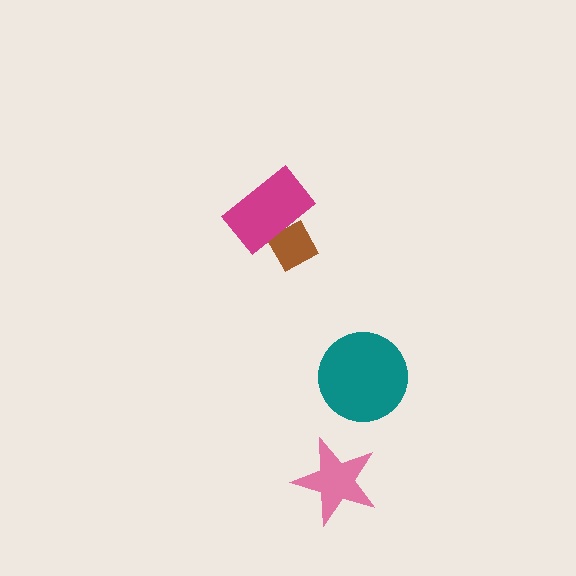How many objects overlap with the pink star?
0 objects overlap with the pink star.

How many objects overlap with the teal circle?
0 objects overlap with the teal circle.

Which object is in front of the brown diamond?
The magenta rectangle is in front of the brown diamond.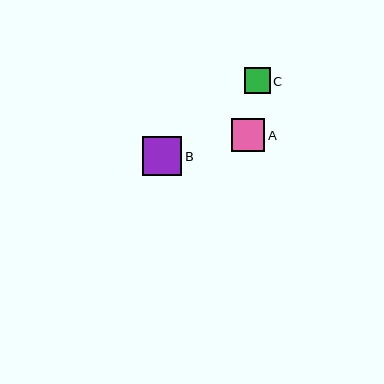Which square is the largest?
Square B is the largest with a size of approximately 39 pixels.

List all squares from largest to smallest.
From largest to smallest: B, A, C.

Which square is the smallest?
Square C is the smallest with a size of approximately 25 pixels.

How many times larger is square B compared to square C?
Square B is approximately 1.5 times the size of square C.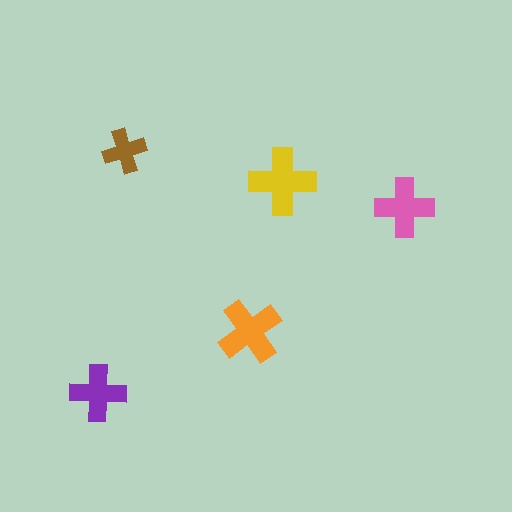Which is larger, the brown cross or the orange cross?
The orange one.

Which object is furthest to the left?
The purple cross is leftmost.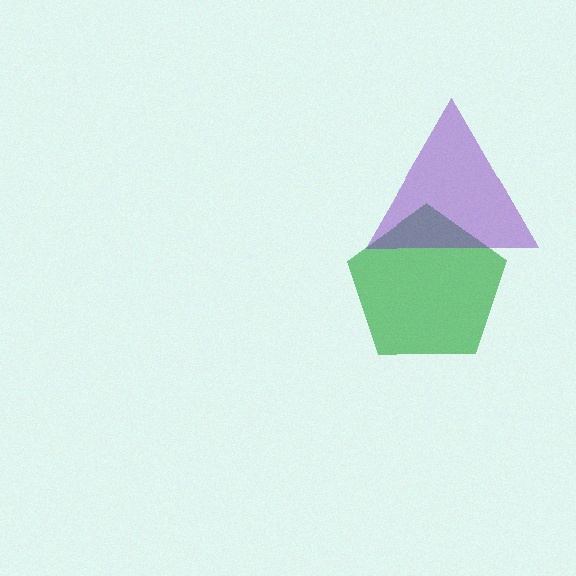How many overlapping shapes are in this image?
There are 2 overlapping shapes in the image.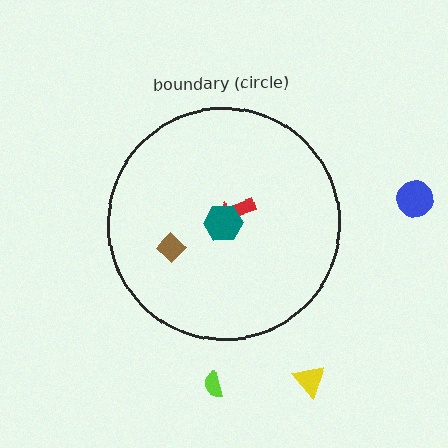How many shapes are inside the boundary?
3 inside, 3 outside.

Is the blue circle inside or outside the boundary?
Outside.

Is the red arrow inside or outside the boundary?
Inside.